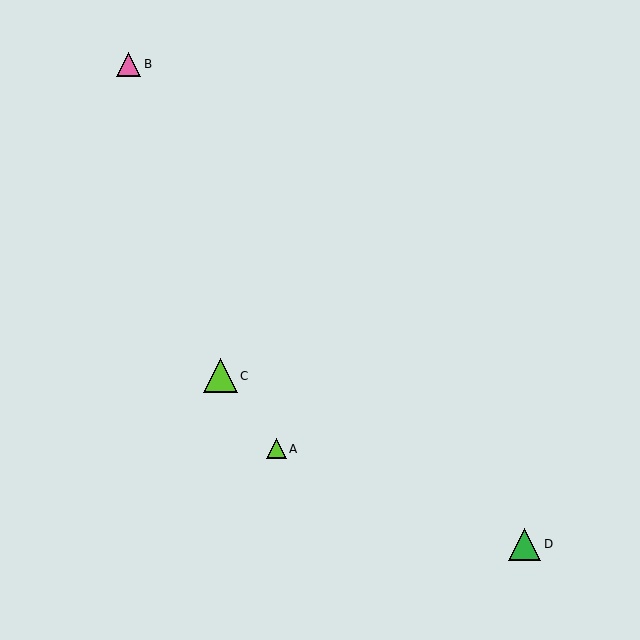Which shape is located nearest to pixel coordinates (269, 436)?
The lime triangle (labeled A) at (276, 449) is nearest to that location.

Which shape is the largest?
The lime triangle (labeled C) is the largest.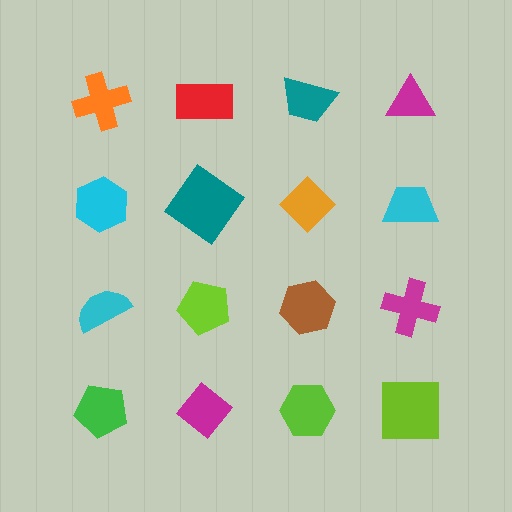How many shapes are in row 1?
4 shapes.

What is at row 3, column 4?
A magenta cross.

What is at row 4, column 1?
A green pentagon.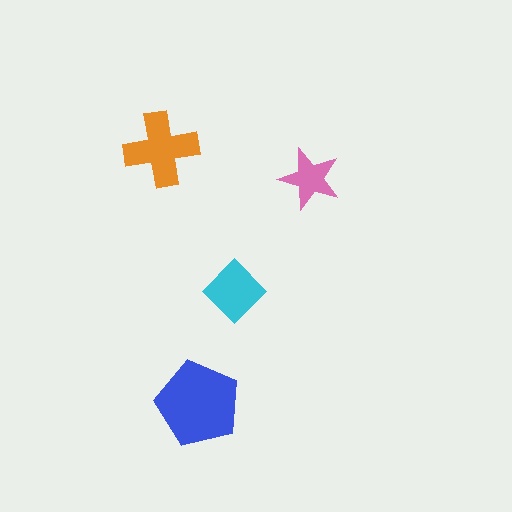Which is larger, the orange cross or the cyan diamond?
The orange cross.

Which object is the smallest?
The pink star.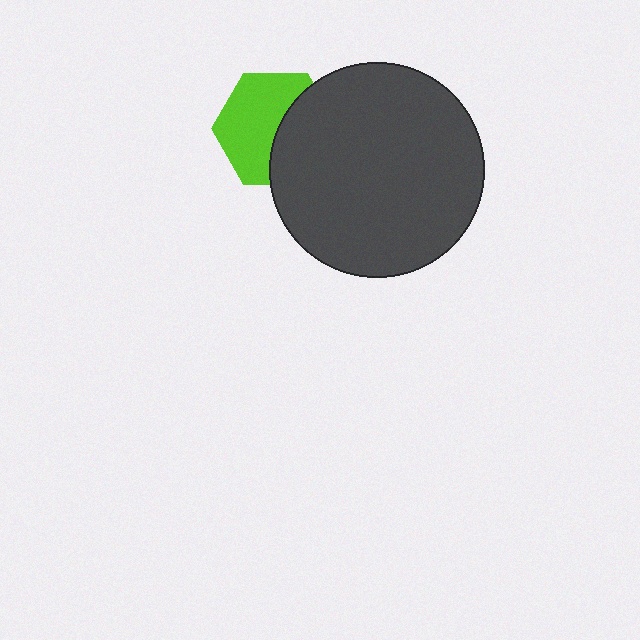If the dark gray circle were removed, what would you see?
You would see the complete lime hexagon.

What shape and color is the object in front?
The object in front is a dark gray circle.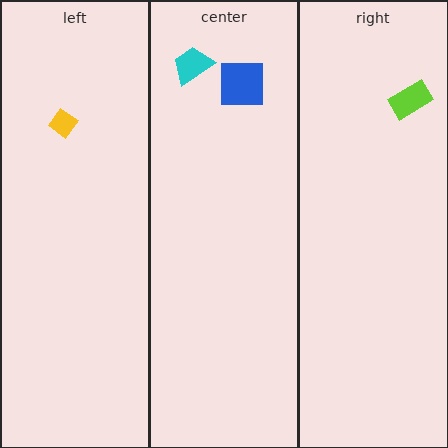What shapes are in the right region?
The lime rectangle.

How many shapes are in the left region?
1.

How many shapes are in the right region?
1.